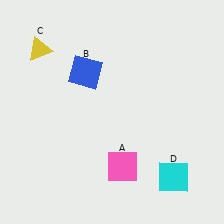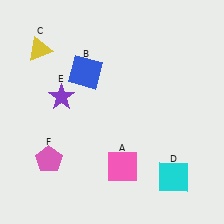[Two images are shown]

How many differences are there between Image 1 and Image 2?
There are 2 differences between the two images.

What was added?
A purple star (E), a pink pentagon (F) were added in Image 2.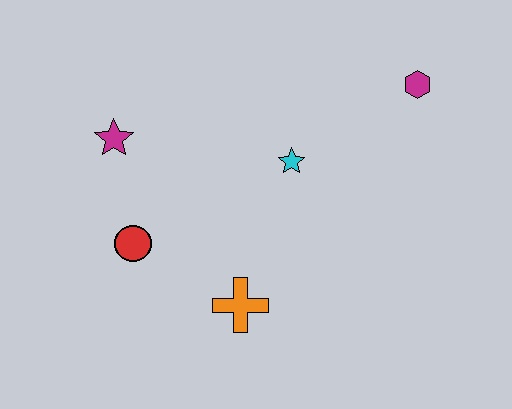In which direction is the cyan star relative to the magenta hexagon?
The cyan star is to the left of the magenta hexagon.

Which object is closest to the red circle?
The magenta star is closest to the red circle.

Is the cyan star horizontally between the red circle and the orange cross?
No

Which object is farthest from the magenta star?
The magenta hexagon is farthest from the magenta star.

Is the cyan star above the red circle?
Yes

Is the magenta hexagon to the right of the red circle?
Yes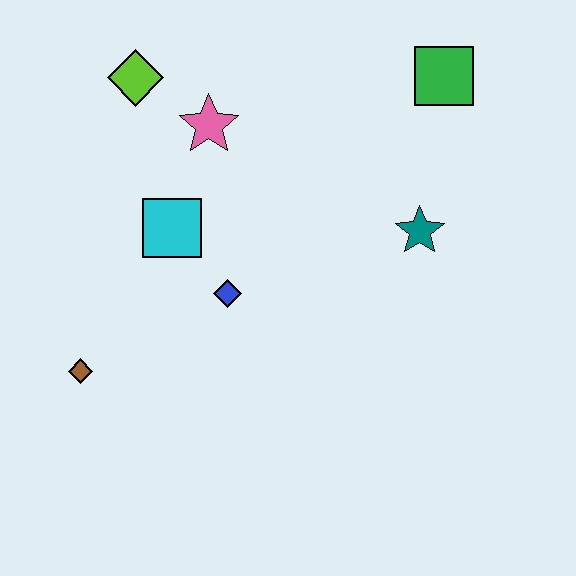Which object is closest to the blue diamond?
The cyan square is closest to the blue diamond.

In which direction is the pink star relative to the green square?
The pink star is to the left of the green square.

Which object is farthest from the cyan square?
The green square is farthest from the cyan square.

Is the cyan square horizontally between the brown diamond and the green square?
Yes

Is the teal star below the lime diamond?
Yes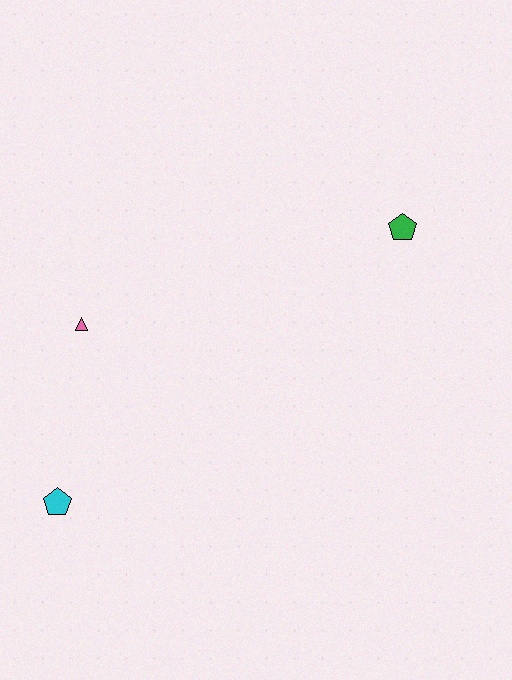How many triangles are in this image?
There is 1 triangle.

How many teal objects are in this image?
There are no teal objects.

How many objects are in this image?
There are 3 objects.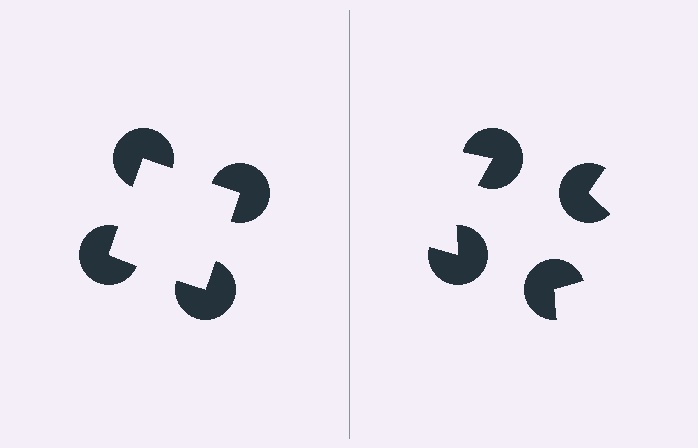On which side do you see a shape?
An illusory square appears on the left side. On the right side the wedge cuts are rotated, so no coherent shape forms.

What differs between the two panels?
The pac-man discs are positioned identically on both sides; only the wedge orientations differ. On the left they align to a square; on the right they are misaligned.